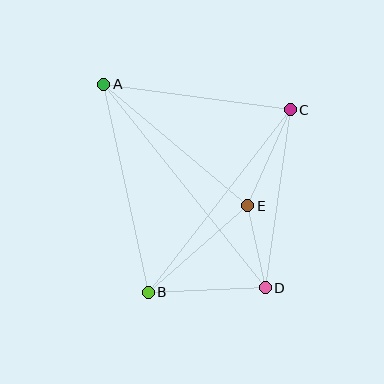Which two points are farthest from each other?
Points A and D are farthest from each other.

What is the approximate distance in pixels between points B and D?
The distance between B and D is approximately 117 pixels.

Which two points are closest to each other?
Points D and E are closest to each other.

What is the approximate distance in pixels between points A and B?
The distance between A and B is approximately 213 pixels.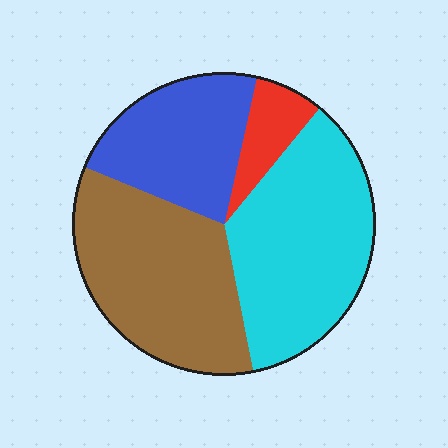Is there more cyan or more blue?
Cyan.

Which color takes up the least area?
Red, at roughly 5%.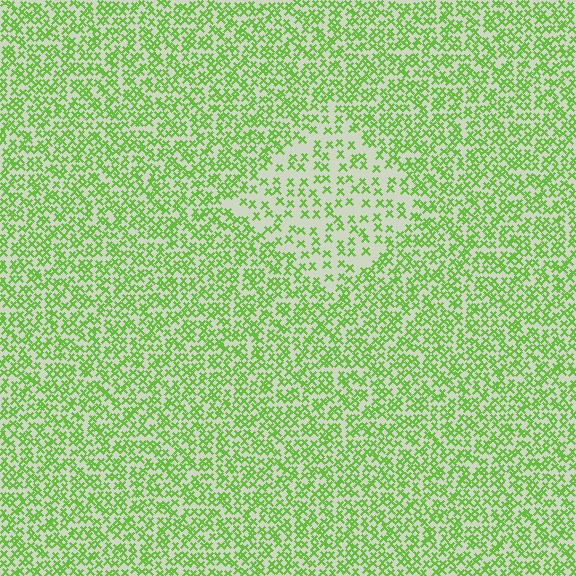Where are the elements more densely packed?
The elements are more densely packed outside the diamond boundary.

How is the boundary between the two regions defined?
The boundary is defined by a change in element density (approximately 2.1x ratio). All elements are the same color, size, and shape.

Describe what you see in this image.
The image contains small lime elements arranged at two different densities. A diamond-shaped region is visible where the elements are less densely packed than the surrounding area.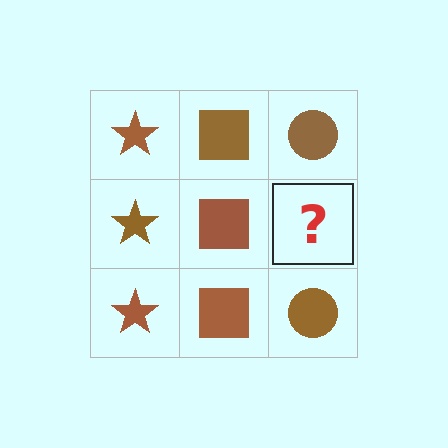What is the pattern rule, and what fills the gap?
The rule is that each column has a consistent shape. The gap should be filled with a brown circle.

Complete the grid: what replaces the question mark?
The question mark should be replaced with a brown circle.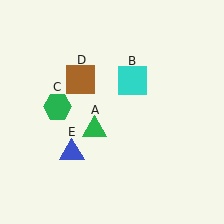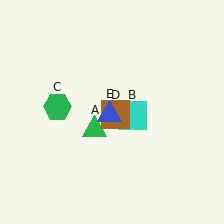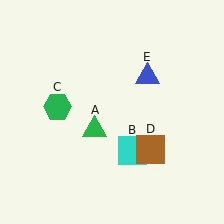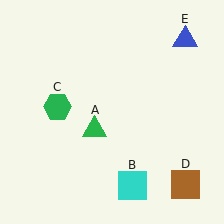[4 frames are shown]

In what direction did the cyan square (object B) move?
The cyan square (object B) moved down.